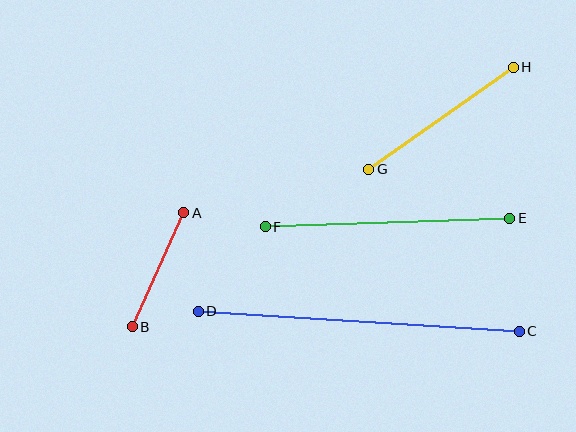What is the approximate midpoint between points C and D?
The midpoint is at approximately (359, 321) pixels.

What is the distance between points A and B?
The distance is approximately 125 pixels.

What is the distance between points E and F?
The distance is approximately 244 pixels.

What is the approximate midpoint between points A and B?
The midpoint is at approximately (158, 270) pixels.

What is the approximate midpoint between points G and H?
The midpoint is at approximately (441, 118) pixels.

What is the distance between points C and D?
The distance is approximately 321 pixels.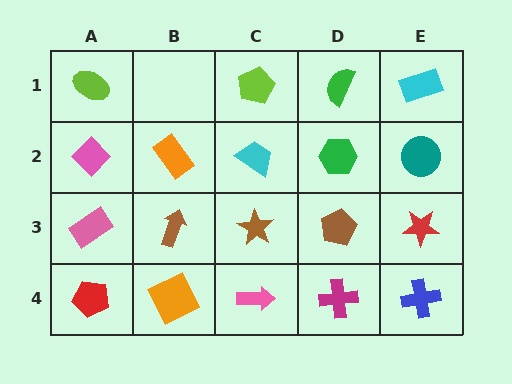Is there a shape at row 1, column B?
No, that cell is empty.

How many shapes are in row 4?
5 shapes.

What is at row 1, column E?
A cyan rectangle.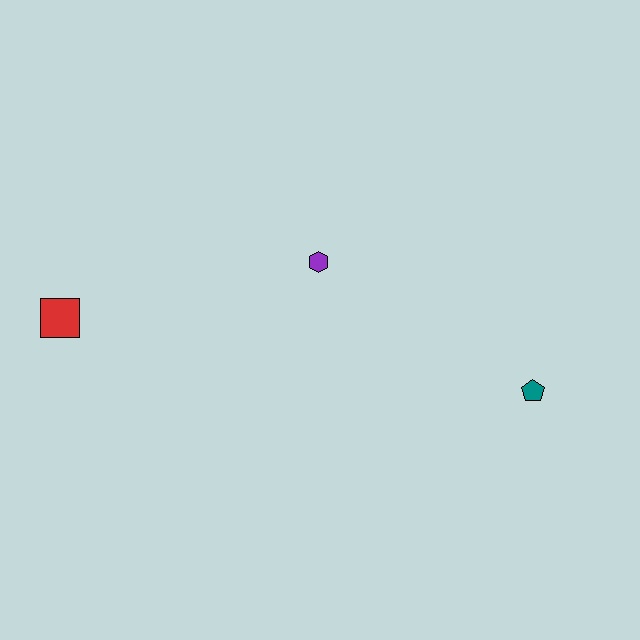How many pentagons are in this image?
There is 1 pentagon.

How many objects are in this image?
There are 3 objects.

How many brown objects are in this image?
There are no brown objects.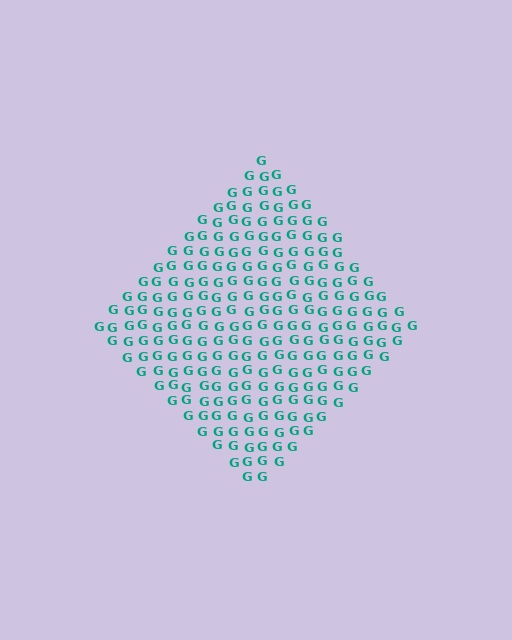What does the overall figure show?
The overall figure shows a diamond.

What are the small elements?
The small elements are letter G's.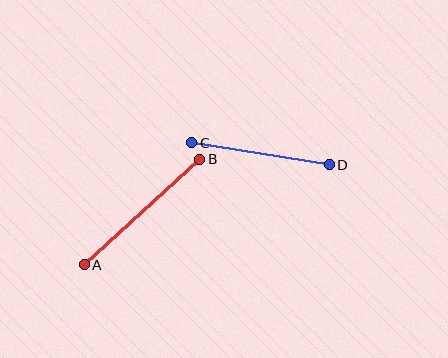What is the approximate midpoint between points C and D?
The midpoint is at approximately (261, 154) pixels.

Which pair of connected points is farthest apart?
Points A and B are farthest apart.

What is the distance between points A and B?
The distance is approximately 156 pixels.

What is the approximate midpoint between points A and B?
The midpoint is at approximately (142, 212) pixels.